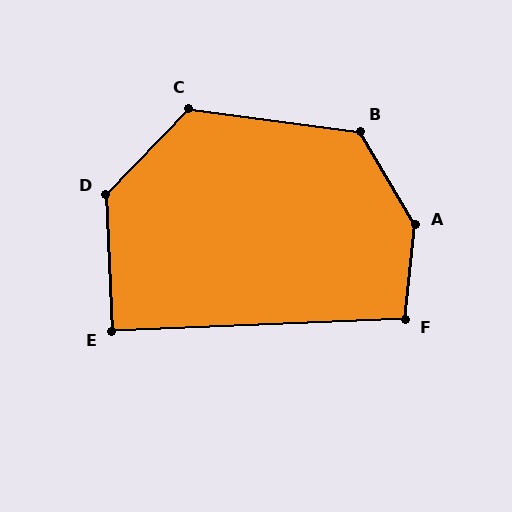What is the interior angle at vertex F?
Approximately 98 degrees (obtuse).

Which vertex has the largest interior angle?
A, at approximately 144 degrees.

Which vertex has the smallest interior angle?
E, at approximately 90 degrees.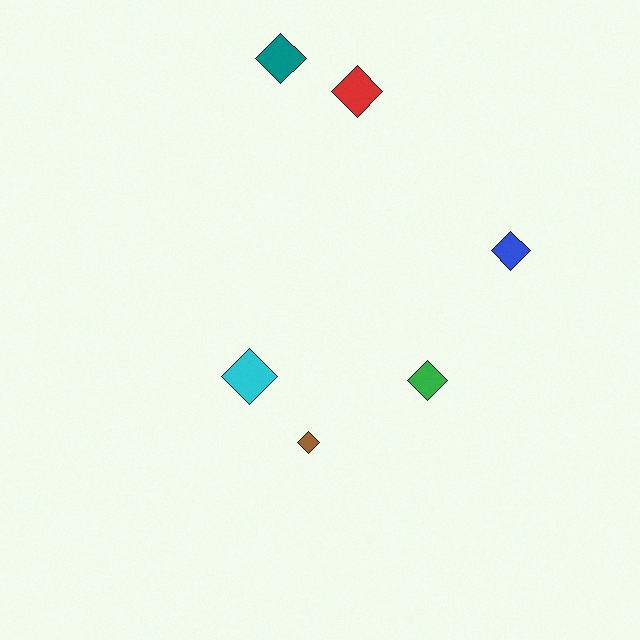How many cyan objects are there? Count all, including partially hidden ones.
There is 1 cyan object.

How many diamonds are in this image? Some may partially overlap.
There are 6 diamonds.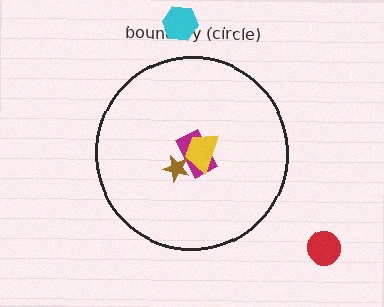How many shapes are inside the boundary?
3 inside, 2 outside.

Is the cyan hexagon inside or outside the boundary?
Outside.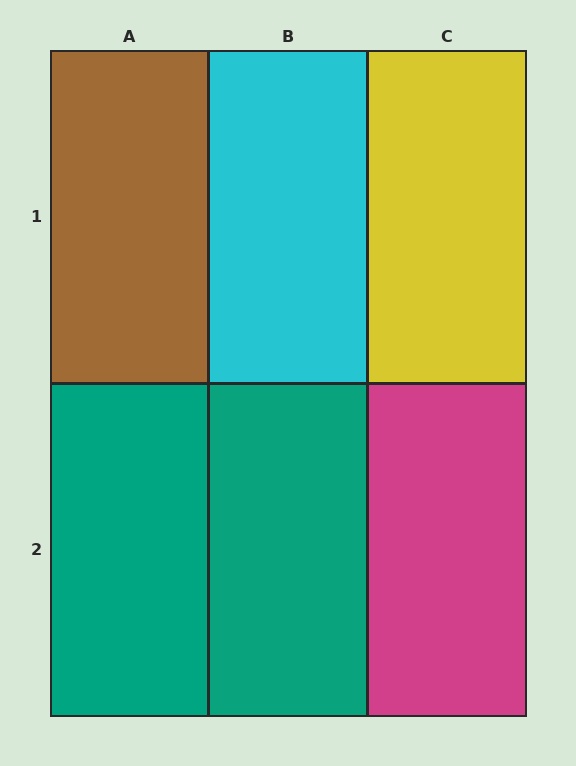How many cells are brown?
1 cell is brown.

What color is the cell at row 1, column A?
Brown.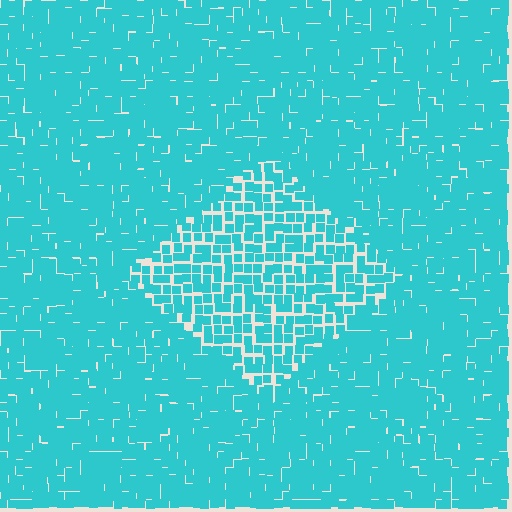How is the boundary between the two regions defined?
The boundary is defined by a change in element density (approximately 1.6x ratio). All elements are the same color, size, and shape.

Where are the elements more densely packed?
The elements are more densely packed outside the diamond boundary.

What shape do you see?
I see a diamond.